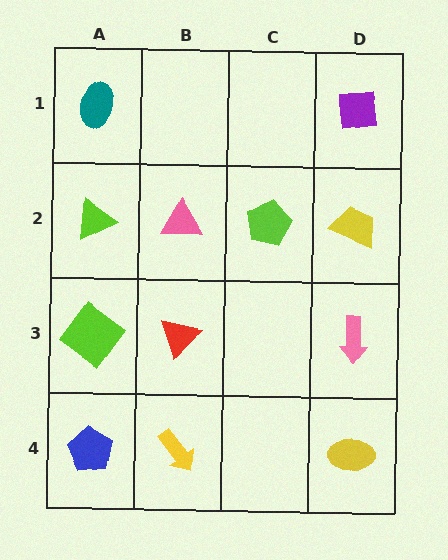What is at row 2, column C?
A lime pentagon.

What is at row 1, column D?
A purple square.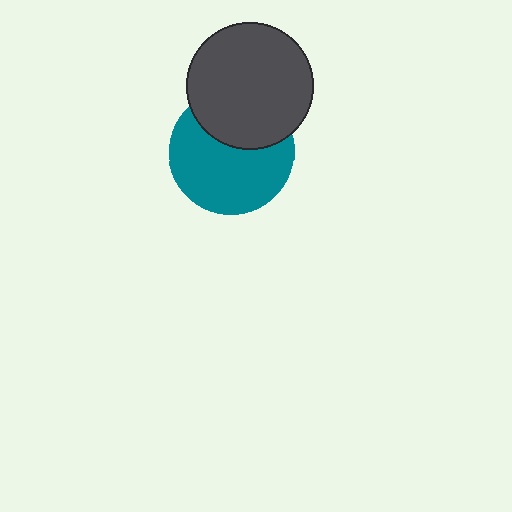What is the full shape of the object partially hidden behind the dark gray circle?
The partially hidden object is a teal circle.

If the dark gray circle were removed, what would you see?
You would see the complete teal circle.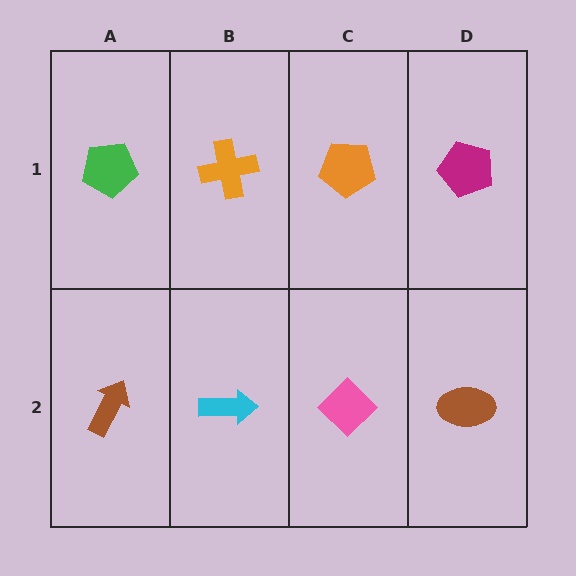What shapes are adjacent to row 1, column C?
A pink diamond (row 2, column C), an orange cross (row 1, column B), a magenta pentagon (row 1, column D).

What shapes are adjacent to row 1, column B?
A cyan arrow (row 2, column B), a green pentagon (row 1, column A), an orange pentagon (row 1, column C).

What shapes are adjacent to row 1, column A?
A brown arrow (row 2, column A), an orange cross (row 1, column B).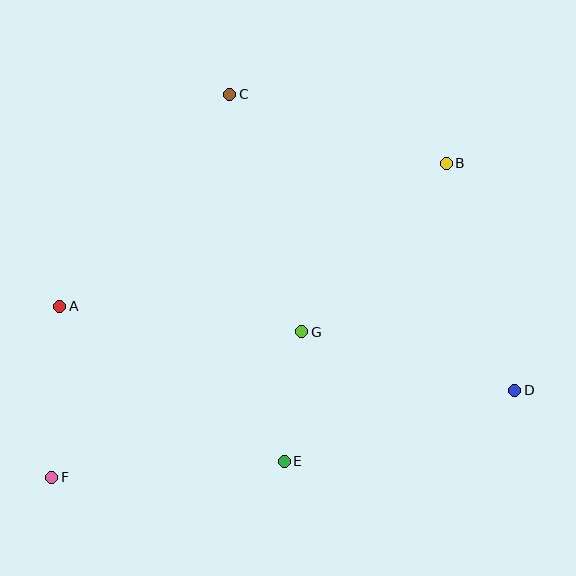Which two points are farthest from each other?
Points B and F are farthest from each other.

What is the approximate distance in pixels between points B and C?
The distance between B and C is approximately 227 pixels.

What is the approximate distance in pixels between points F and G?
The distance between F and G is approximately 290 pixels.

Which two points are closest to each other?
Points E and G are closest to each other.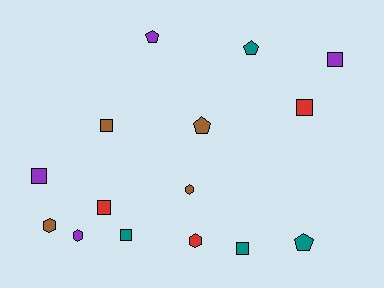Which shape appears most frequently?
Square, with 7 objects.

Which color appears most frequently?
Brown, with 4 objects.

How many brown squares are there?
There is 1 brown square.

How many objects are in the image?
There are 15 objects.